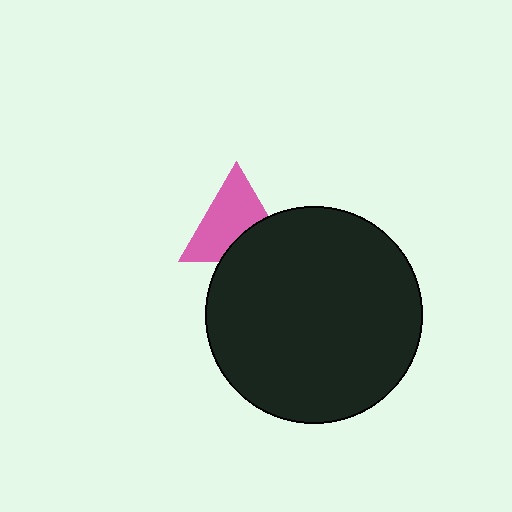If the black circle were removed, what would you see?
You would see the complete pink triangle.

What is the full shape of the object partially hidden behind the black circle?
The partially hidden object is a pink triangle.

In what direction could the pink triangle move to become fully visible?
The pink triangle could move up. That would shift it out from behind the black circle entirely.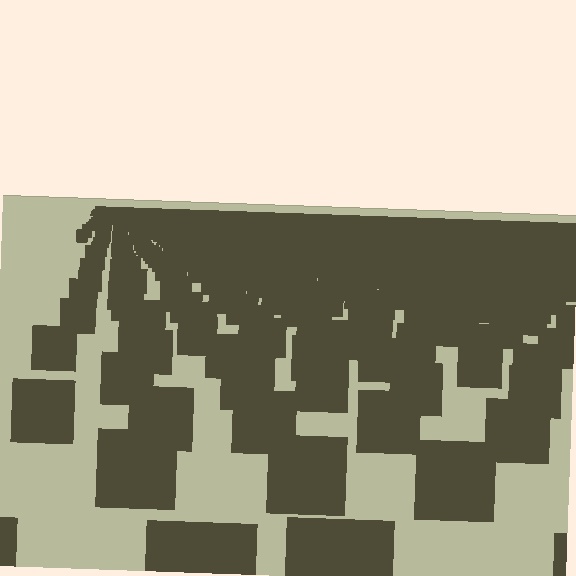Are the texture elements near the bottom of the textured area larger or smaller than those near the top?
Larger. Near the bottom, elements are closer to the viewer and appear at a bigger on-screen size.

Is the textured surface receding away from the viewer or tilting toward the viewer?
The surface is receding away from the viewer. Texture elements get smaller and denser toward the top.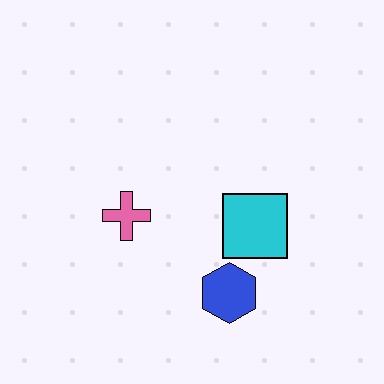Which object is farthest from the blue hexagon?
The pink cross is farthest from the blue hexagon.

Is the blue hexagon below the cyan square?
Yes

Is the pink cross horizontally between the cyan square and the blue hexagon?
No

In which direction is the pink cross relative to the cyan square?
The pink cross is to the left of the cyan square.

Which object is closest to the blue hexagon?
The cyan square is closest to the blue hexagon.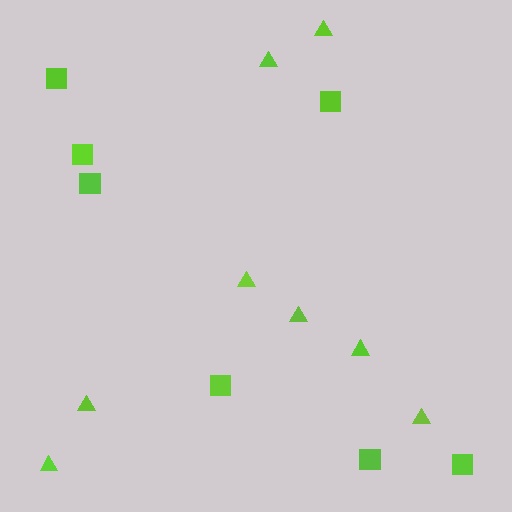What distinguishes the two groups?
There are 2 groups: one group of squares (7) and one group of triangles (8).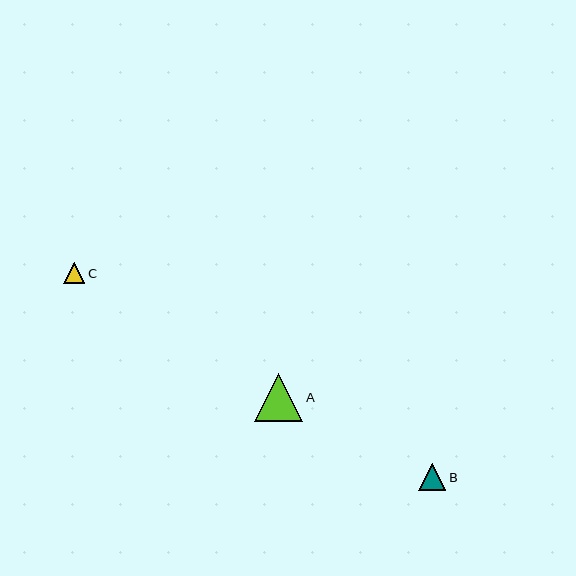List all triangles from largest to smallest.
From largest to smallest: A, B, C.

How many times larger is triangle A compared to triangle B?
Triangle A is approximately 1.8 times the size of triangle B.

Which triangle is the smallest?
Triangle C is the smallest with a size of approximately 22 pixels.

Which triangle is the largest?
Triangle A is the largest with a size of approximately 49 pixels.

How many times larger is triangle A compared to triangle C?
Triangle A is approximately 2.3 times the size of triangle C.